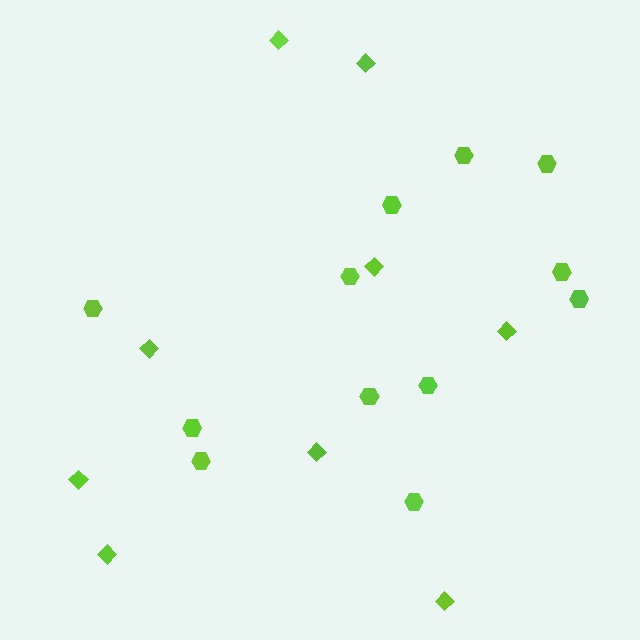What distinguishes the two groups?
There are 2 groups: one group of diamonds (9) and one group of hexagons (12).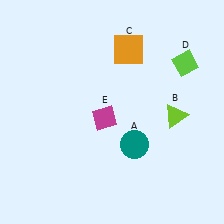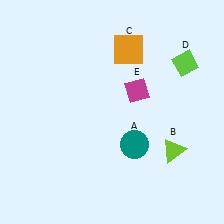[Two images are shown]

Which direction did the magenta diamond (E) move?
The magenta diamond (E) moved right.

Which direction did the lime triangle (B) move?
The lime triangle (B) moved down.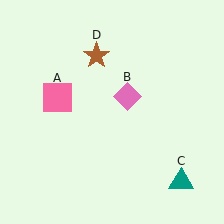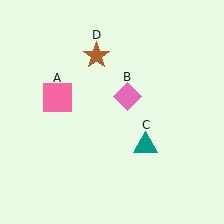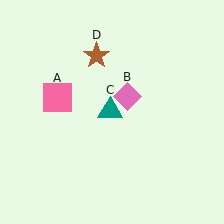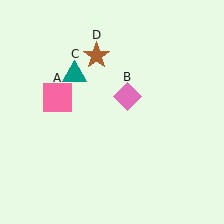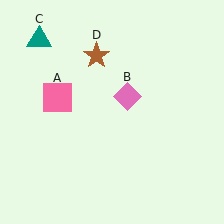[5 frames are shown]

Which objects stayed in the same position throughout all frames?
Pink square (object A) and pink diamond (object B) and brown star (object D) remained stationary.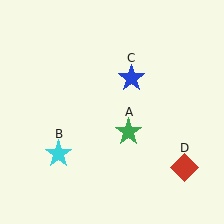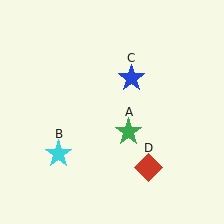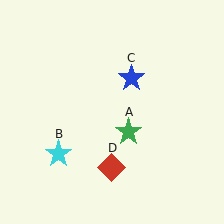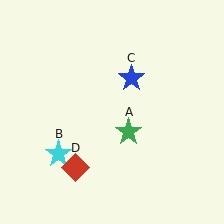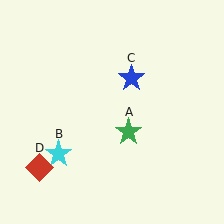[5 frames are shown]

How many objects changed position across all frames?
1 object changed position: red diamond (object D).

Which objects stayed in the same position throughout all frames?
Green star (object A) and cyan star (object B) and blue star (object C) remained stationary.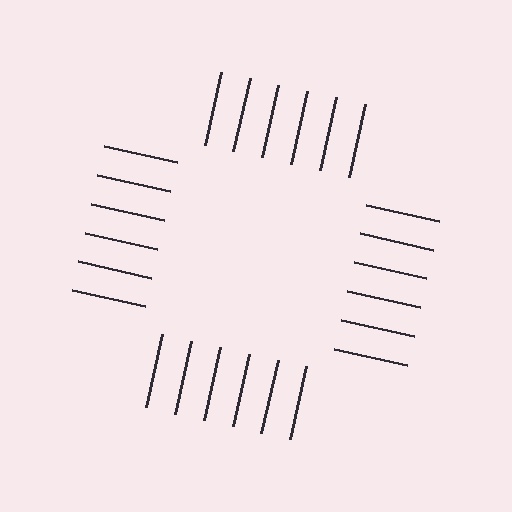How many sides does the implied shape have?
4 sides — the line-ends trace a square.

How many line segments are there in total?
24 — 6 along each of the 4 edges.